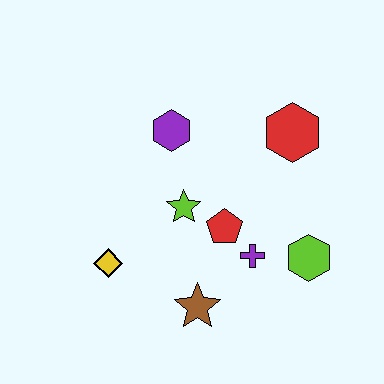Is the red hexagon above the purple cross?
Yes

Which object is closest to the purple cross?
The red pentagon is closest to the purple cross.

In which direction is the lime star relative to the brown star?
The lime star is above the brown star.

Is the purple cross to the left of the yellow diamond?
No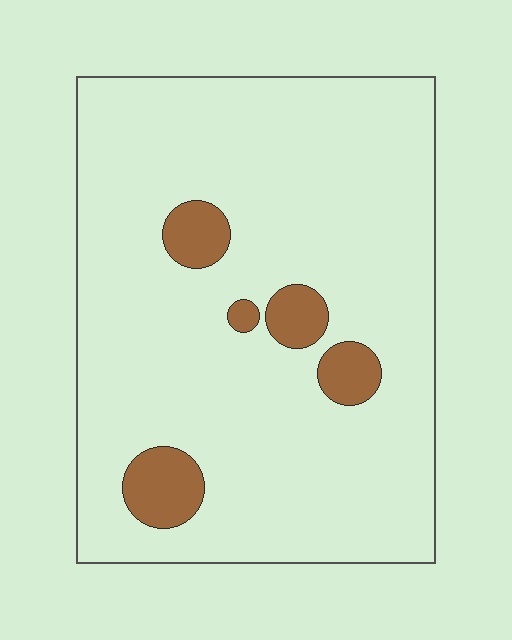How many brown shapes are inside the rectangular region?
5.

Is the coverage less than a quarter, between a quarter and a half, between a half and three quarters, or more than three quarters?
Less than a quarter.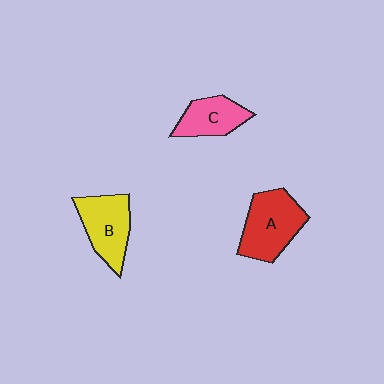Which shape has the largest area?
Shape A (red).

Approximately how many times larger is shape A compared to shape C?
Approximately 1.5 times.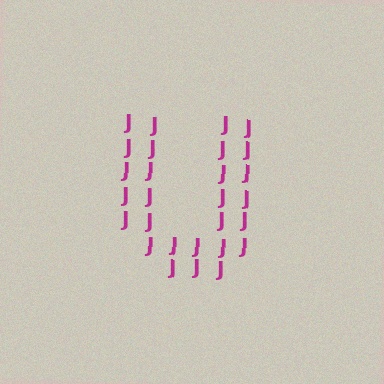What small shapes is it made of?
It is made of small letter J's.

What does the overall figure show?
The overall figure shows the letter U.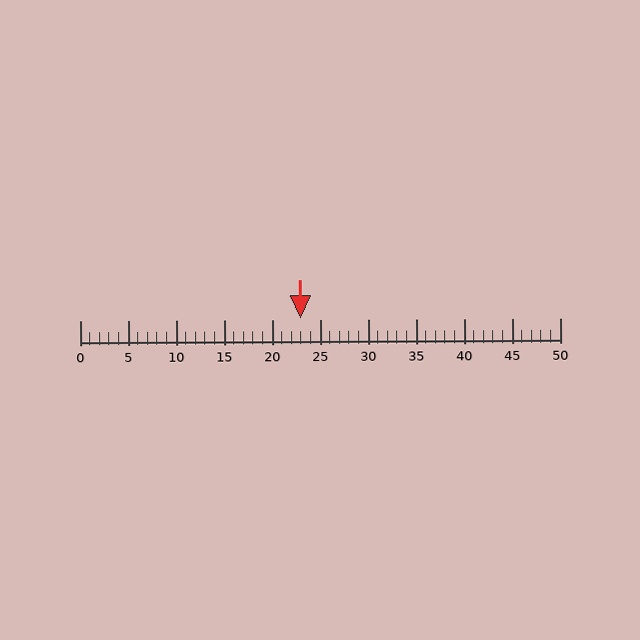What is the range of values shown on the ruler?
The ruler shows values from 0 to 50.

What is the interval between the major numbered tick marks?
The major tick marks are spaced 5 units apart.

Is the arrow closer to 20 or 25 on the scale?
The arrow is closer to 25.